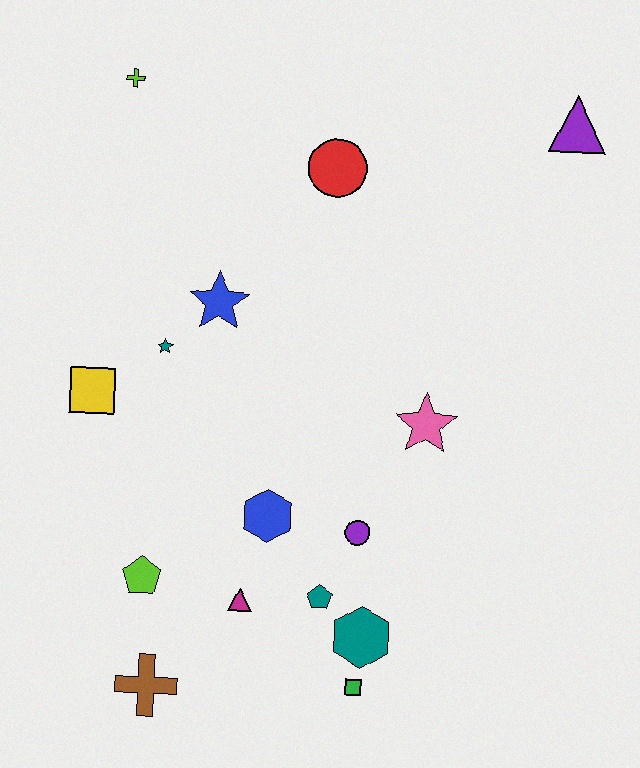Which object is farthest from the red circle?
The brown cross is farthest from the red circle.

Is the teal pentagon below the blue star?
Yes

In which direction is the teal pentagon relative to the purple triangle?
The teal pentagon is below the purple triangle.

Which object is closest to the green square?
The teal hexagon is closest to the green square.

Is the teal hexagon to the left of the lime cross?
No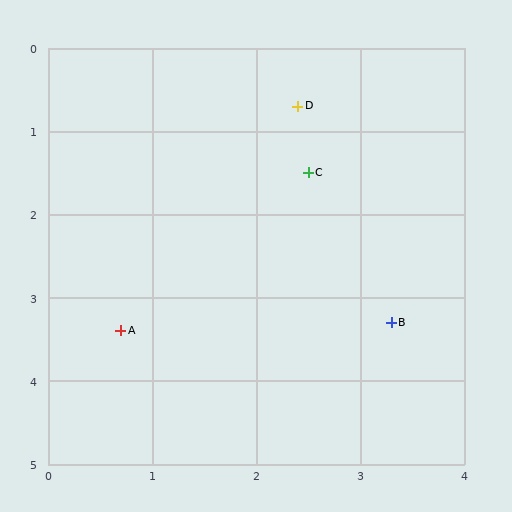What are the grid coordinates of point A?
Point A is at approximately (0.7, 3.4).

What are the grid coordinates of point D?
Point D is at approximately (2.4, 0.7).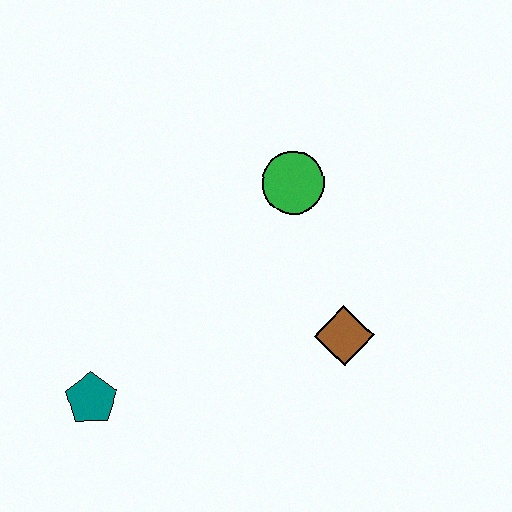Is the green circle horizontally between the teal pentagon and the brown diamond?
Yes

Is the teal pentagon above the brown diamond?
No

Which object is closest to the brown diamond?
The green circle is closest to the brown diamond.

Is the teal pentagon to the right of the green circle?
No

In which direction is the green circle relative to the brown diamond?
The green circle is above the brown diamond.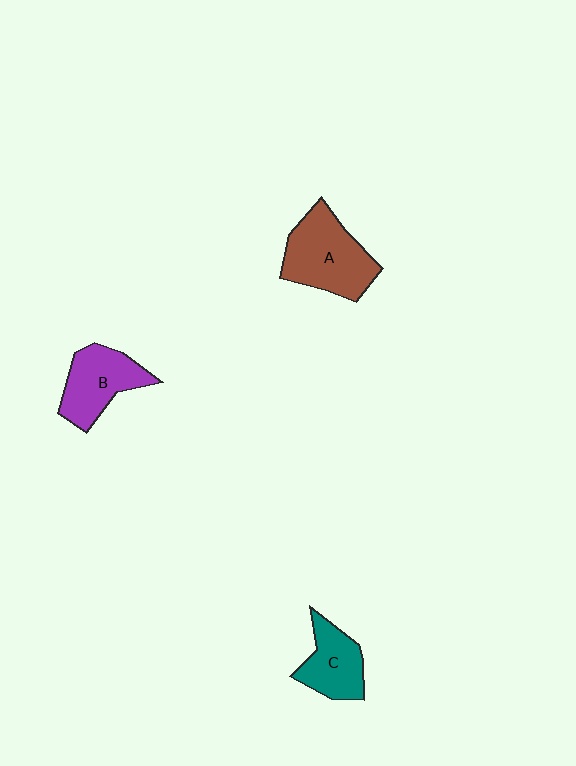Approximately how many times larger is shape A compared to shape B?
Approximately 1.3 times.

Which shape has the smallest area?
Shape C (teal).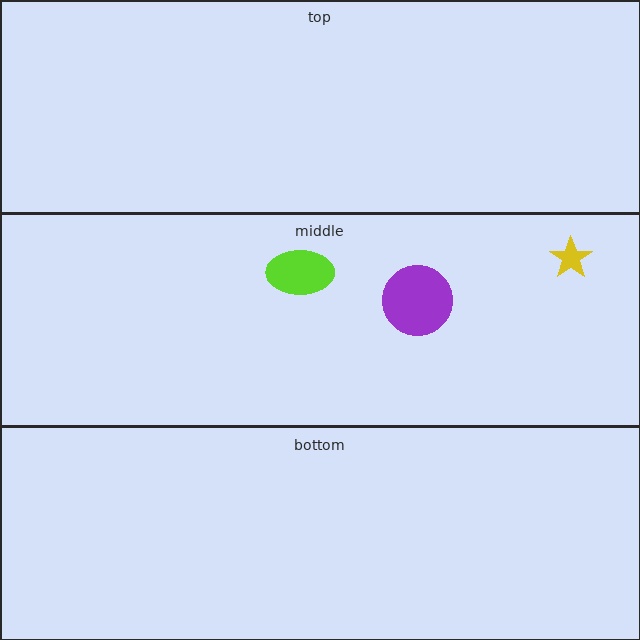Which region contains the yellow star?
The middle region.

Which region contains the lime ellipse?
The middle region.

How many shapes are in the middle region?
3.